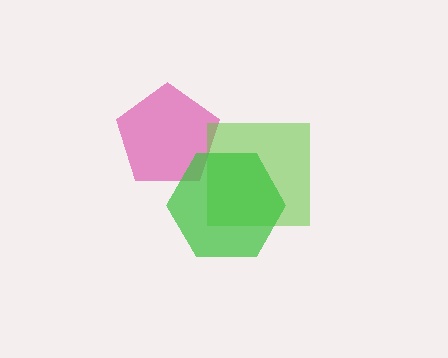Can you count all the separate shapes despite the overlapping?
Yes, there are 3 separate shapes.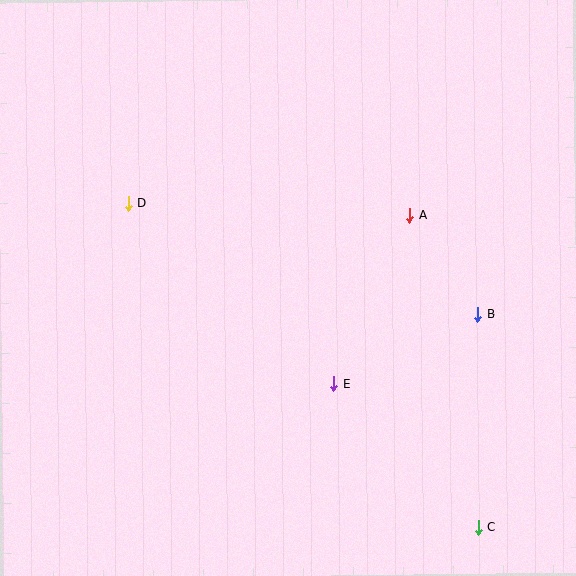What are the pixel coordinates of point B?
Point B is at (478, 314).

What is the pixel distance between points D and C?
The distance between D and C is 477 pixels.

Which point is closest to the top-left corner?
Point D is closest to the top-left corner.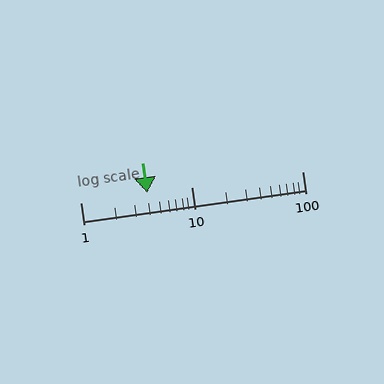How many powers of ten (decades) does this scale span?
The scale spans 2 decades, from 1 to 100.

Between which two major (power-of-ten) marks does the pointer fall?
The pointer is between 1 and 10.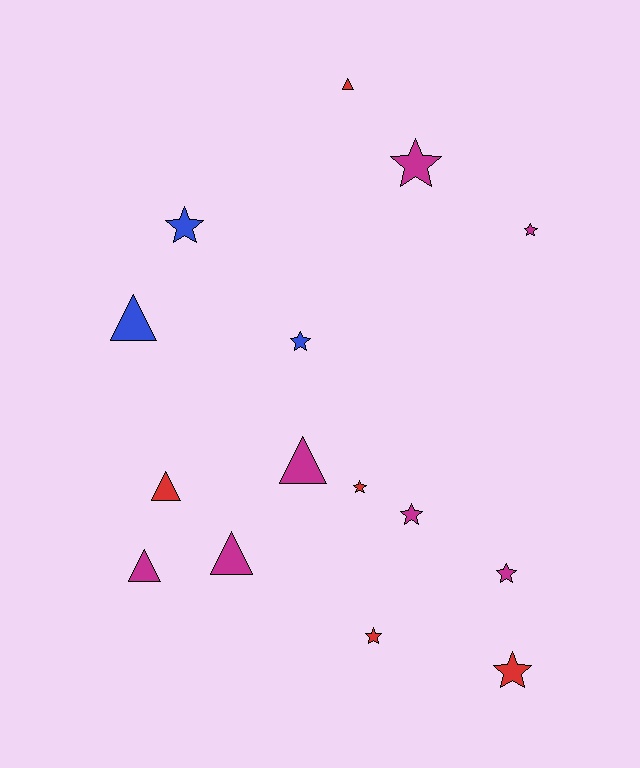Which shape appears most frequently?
Star, with 9 objects.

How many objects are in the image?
There are 15 objects.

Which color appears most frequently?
Magenta, with 7 objects.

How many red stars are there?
There are 3 red stars.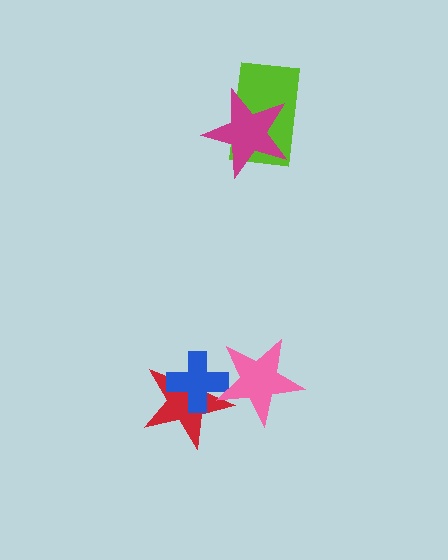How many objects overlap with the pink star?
2 objects overlap with the pink star.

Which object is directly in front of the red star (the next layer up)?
The blue cross is directly in front of the red star.